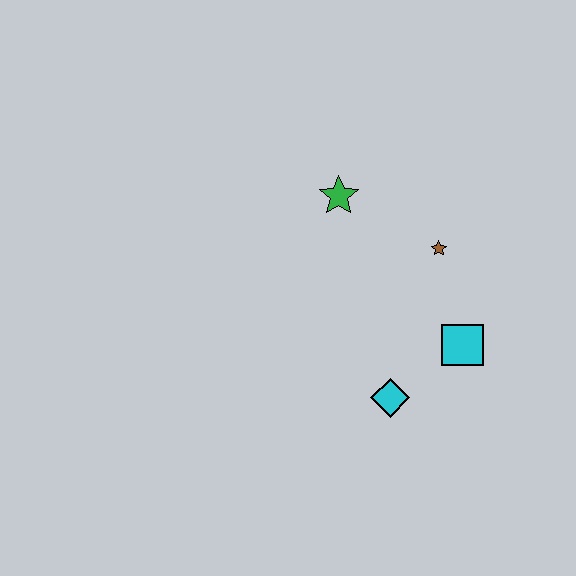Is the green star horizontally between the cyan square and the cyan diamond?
No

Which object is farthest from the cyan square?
The green star is farthest from the cyan square.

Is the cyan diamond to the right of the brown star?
No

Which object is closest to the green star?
The brown star is closest to the green star.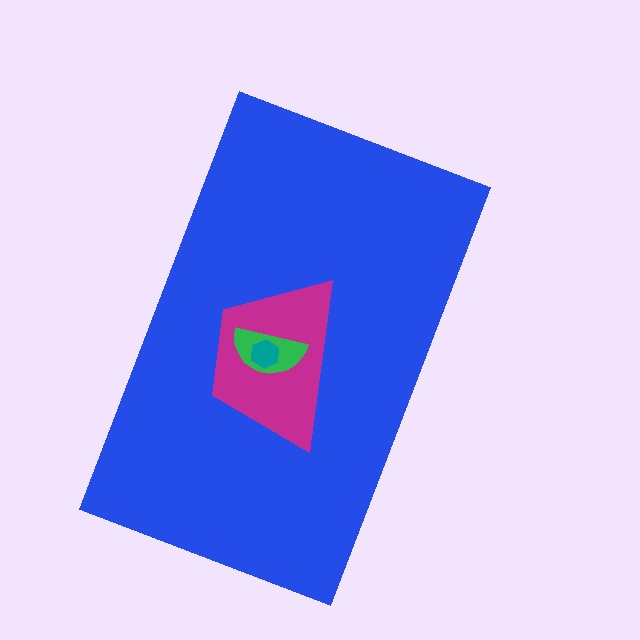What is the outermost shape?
The blue rectangle.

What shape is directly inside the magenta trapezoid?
The green semicircle.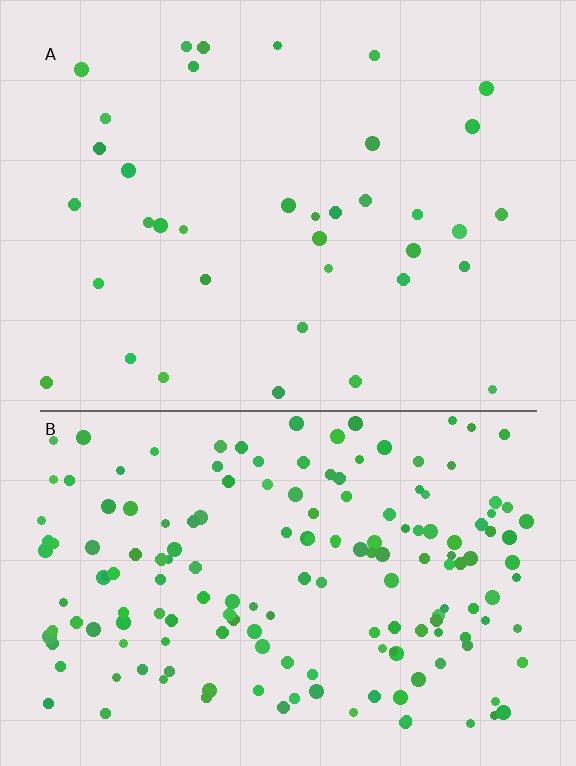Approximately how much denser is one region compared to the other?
Approximately 4.6× — region B over region A.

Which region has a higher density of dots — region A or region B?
B (the bottom).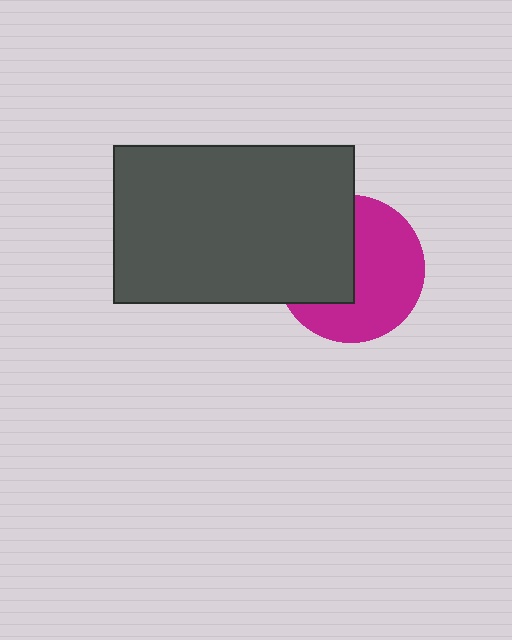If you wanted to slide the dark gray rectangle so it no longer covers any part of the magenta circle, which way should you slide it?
Slide it left — that is the most direct way to separate the two shapes.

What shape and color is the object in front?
The object in front is a dark gray rectangle.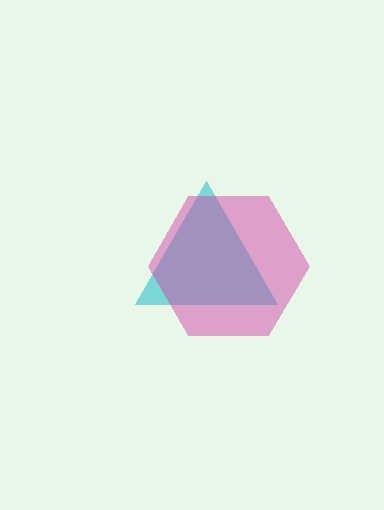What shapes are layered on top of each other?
The layered shapes are: a cyan triangle, a magenta hexagon.